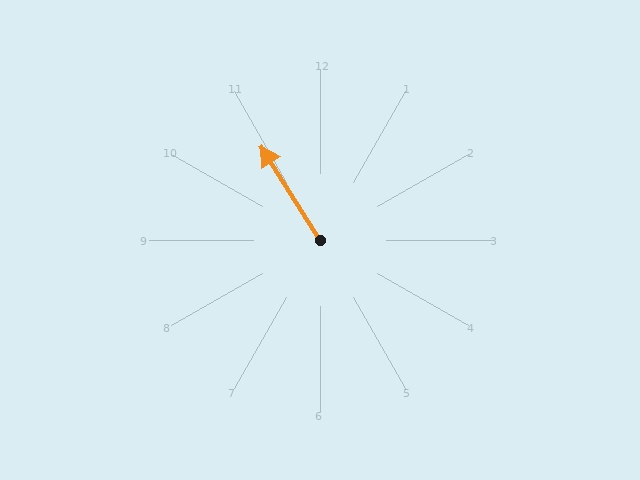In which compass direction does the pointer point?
Northwest.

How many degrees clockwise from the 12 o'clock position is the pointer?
Approximately 328 degrees.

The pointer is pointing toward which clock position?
Roughly 11 o'clock.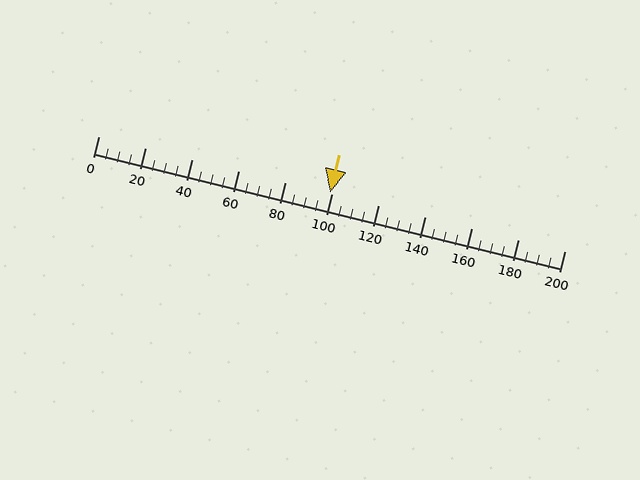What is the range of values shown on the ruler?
The ruler shows values from 0 to 200.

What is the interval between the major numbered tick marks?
The major tick marks are spaced 20 units apart.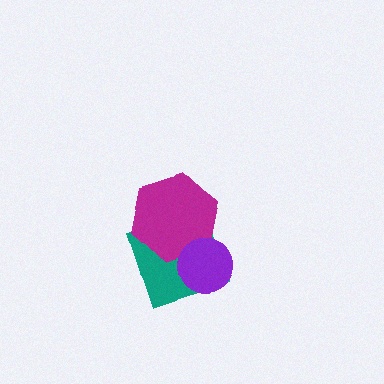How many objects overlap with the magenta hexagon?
2 objects overlap with the magenta hexagon.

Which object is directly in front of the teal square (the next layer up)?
The magenta hexagon is directly in front of the teal square.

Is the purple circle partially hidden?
No, no other shape covers it.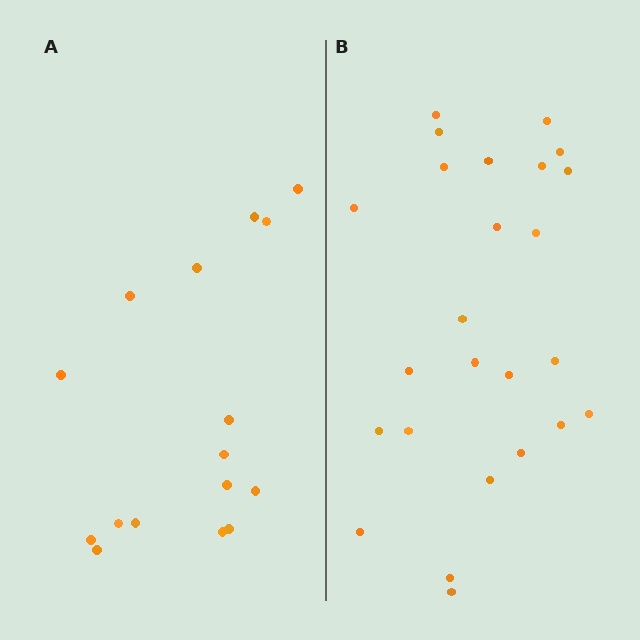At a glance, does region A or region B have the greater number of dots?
Region B (the right region) has more dots.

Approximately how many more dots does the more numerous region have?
Region B has roughly 8 or so more dots than region A.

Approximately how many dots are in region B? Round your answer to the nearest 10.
About 20 dots. (The exact count is 25, which rounds to 20.)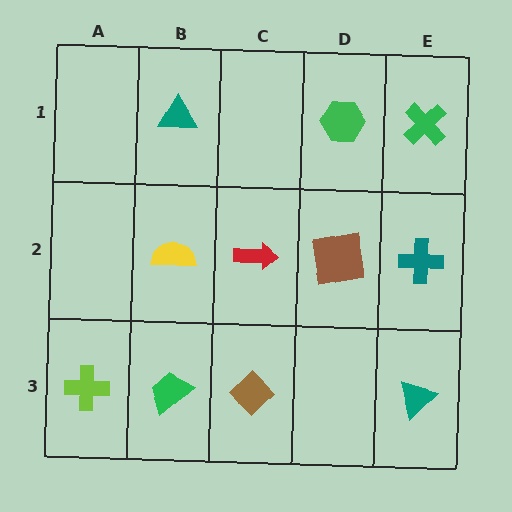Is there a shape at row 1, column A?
No, that cell is empty.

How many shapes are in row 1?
3 shapes.